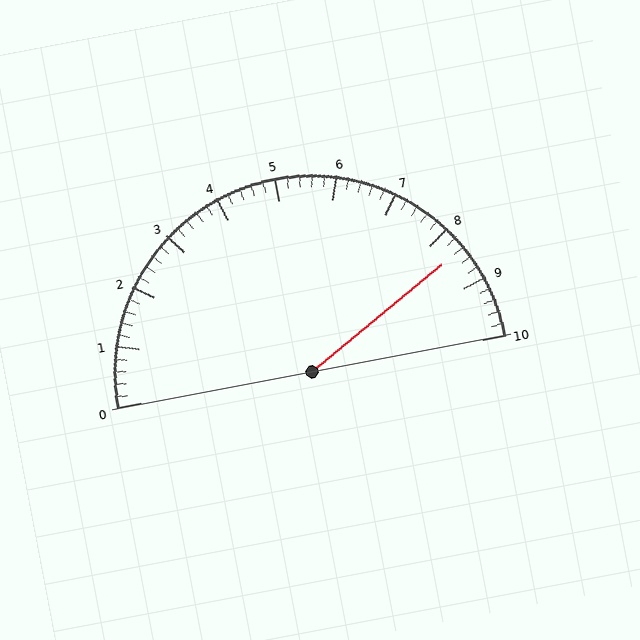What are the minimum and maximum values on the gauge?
The gauge ranges from 0 to 10.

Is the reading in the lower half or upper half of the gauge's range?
The reading is in the upper half of the range (0 to 10).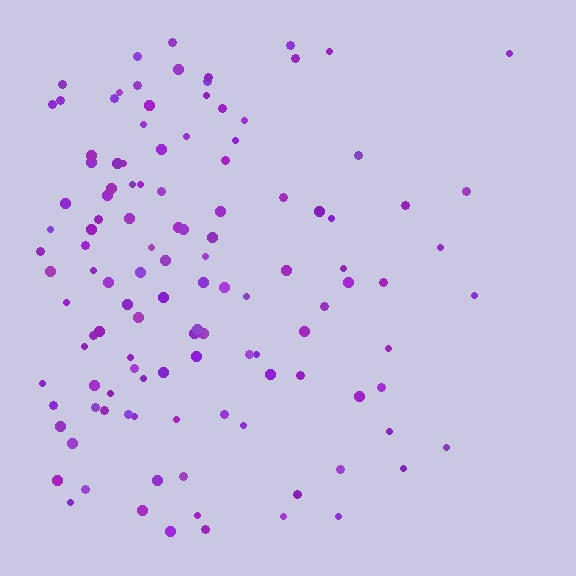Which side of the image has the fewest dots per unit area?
The right.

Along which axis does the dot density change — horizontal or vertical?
Horizontal.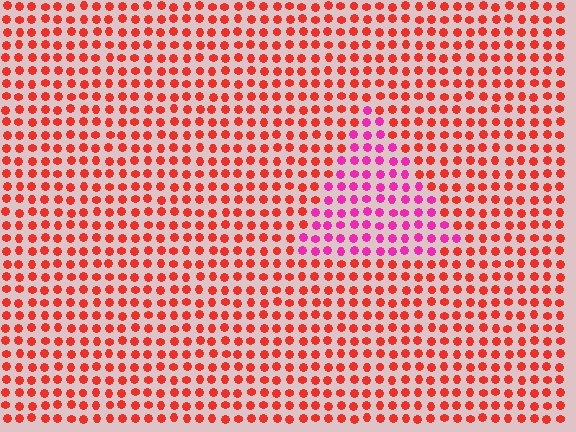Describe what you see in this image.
The image is filled with small red elements in a uniform arrangement. A triangle-shaped region is visible where the elements are tinted to a slightly different hue, forming a subtle color boundary.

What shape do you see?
I see a triangle.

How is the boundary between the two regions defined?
The boundary is defined purely by a slight shift in hue (about 44 degrees). Spacing, size, and orientation are identical on both sides.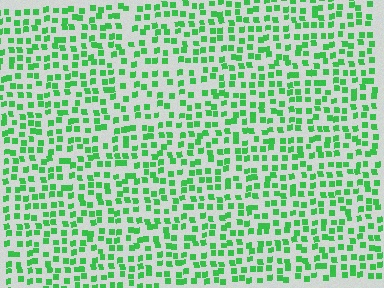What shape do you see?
I see a triangle.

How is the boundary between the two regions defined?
The boundary is defined by a change in element density (approximately 1.4x ratio). All elements are the same color, size, and shape.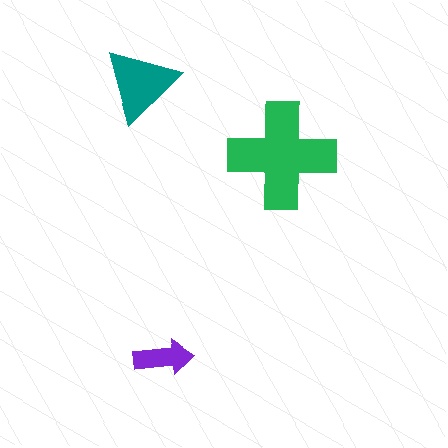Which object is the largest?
The green cross.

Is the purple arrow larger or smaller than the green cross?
Smaller.